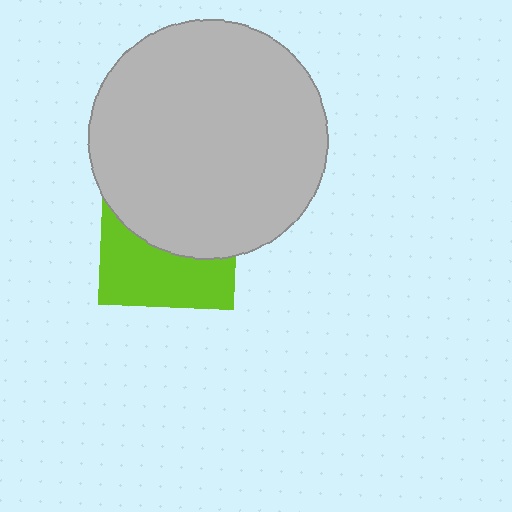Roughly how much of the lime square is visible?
About half of it is visible (roughly 46%).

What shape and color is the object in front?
The object in front is a light gray circle.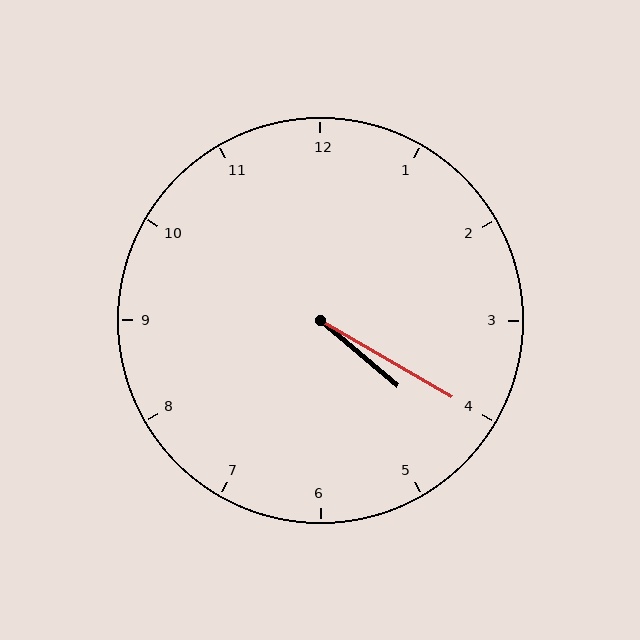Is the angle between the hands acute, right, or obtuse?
It is acute.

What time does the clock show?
4:20.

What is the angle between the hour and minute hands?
Approximately 10 degrees.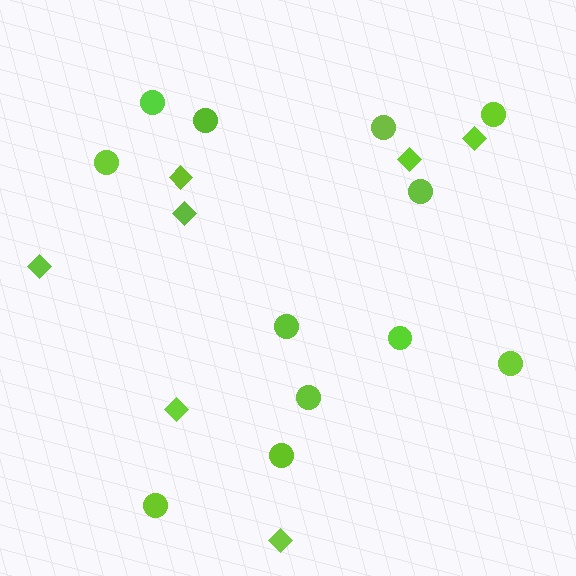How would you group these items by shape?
There are 2 groups: one group of circles (12) and one group of diamonds (7).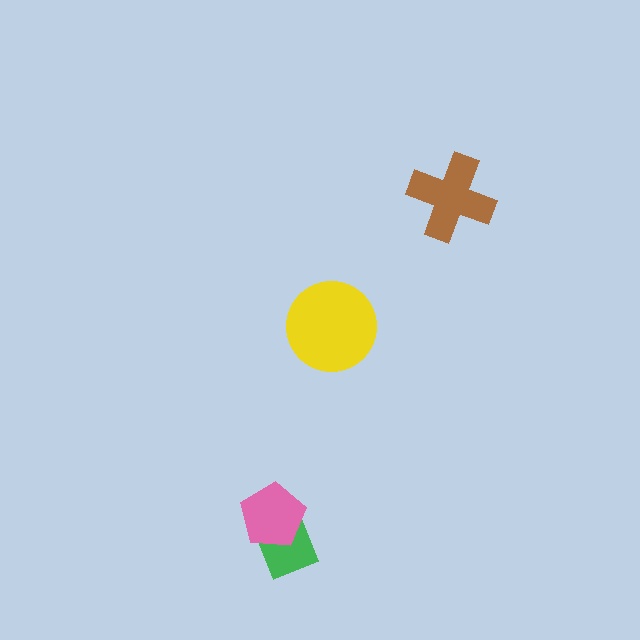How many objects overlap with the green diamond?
1 object overlaps with the green diamond.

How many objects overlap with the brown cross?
0 objects overlap with the brown cross.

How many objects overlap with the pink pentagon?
1 object overlaps with the pink pentagon.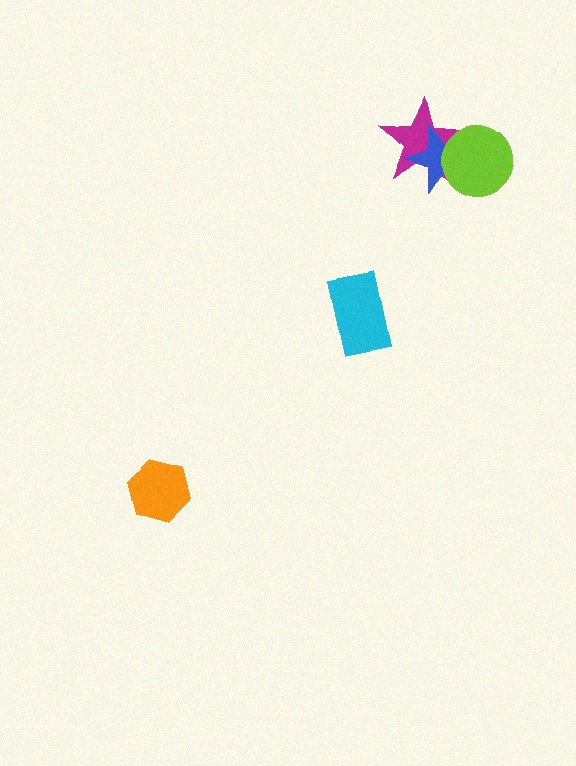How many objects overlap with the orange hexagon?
0 objects overlap with the orange hexagon.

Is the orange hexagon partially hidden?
No, no other shape covers it.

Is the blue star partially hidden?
Yes, it is partially covered by another shape.